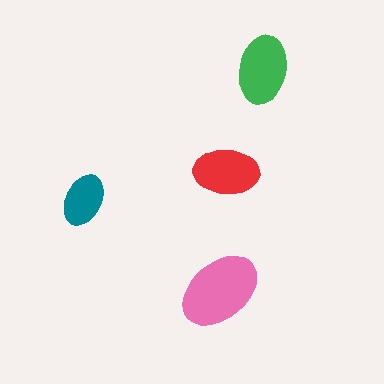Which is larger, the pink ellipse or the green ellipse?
The pink one.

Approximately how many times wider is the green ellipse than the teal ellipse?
About 1.5 times wider.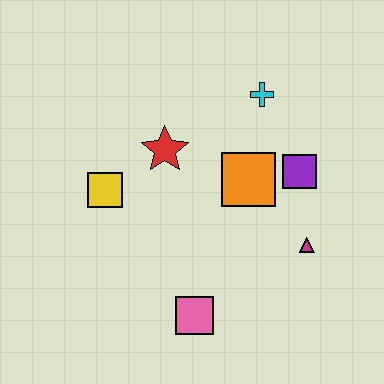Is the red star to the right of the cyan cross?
No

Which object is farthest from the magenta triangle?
The yellow square is farthest from the magenta triangle.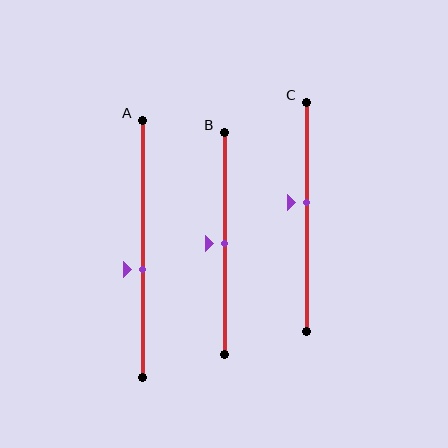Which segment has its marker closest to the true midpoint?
Segment B has its marker closest to the true midpoint.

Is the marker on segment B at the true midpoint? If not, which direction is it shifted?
Yes, the marker on segment B is at the true midpoint.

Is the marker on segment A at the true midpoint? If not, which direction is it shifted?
No, the marker on segment A is shifted downward by about 8% of the segment length.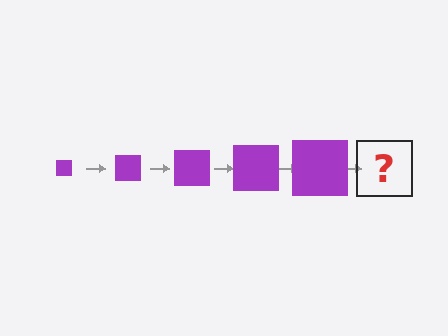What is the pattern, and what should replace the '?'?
The pattern is that the square gets progressively larger each step. The '?' should be a purple square, larger than the previous one.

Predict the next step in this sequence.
The next step is a purple square, larger than the previous one.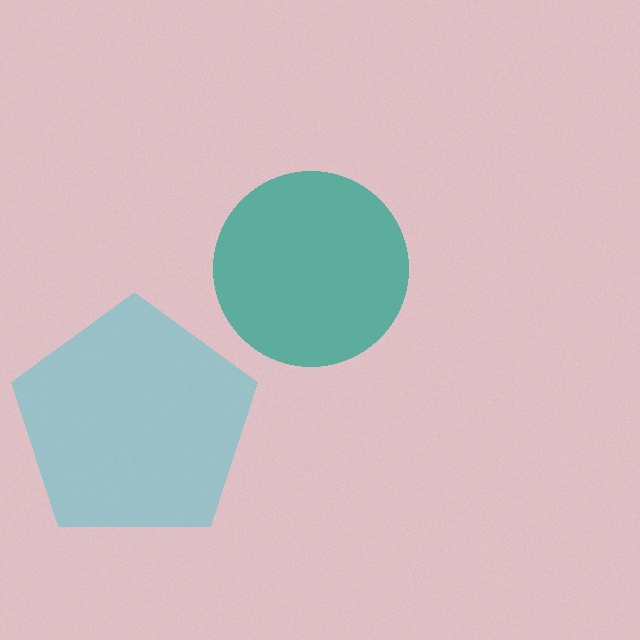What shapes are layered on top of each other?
The layered shapes are: a teal circle, a cyan pentagon.